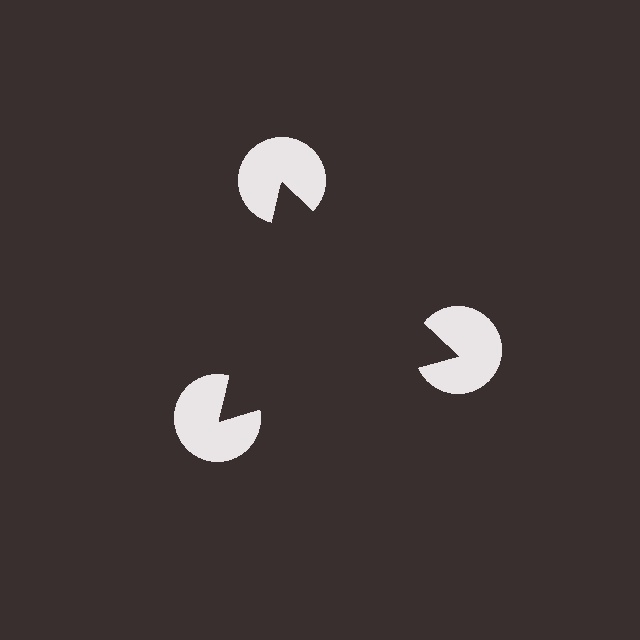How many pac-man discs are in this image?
There are 3 — one at each vertex of the illusory triangle.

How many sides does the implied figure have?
3 sides.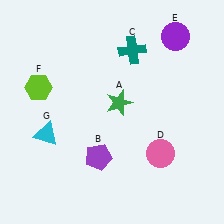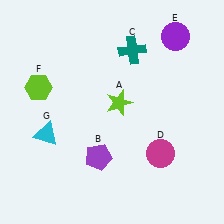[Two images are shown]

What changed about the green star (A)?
In Image 1, A is green. In Image 2, it changed to lime.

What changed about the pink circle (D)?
In Image 1, D is pink. In Image 2, it changed to magenta.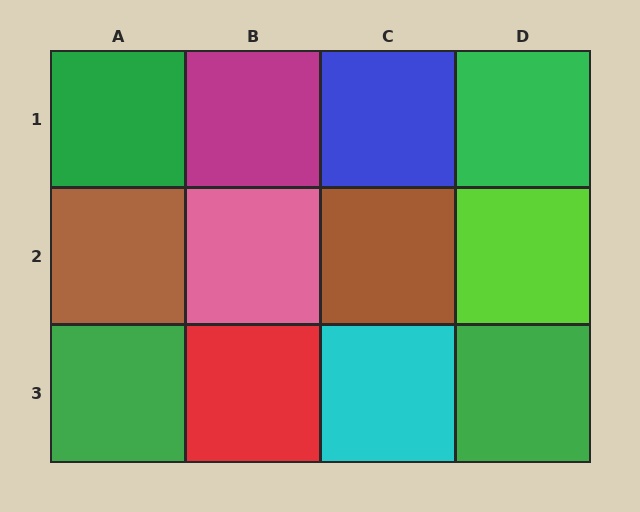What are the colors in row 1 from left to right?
Green, magenta, blue, green.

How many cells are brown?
2 cells are brown.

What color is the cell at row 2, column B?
Pink.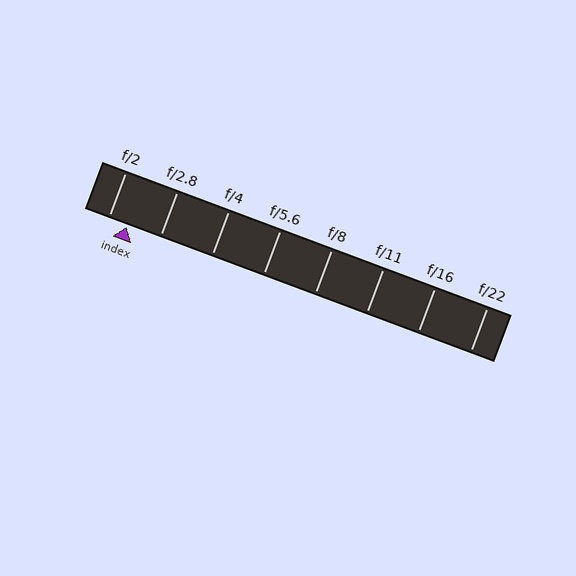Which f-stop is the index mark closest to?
The index mark is closest to f/2.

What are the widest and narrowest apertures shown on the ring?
The widest aperture shown is f/2 and the narrowest is f/22.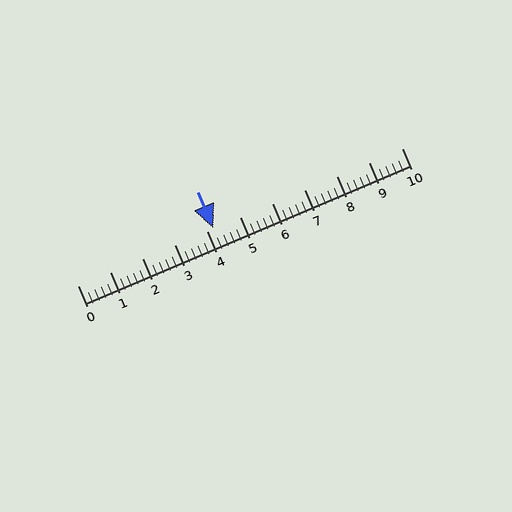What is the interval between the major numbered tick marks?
The major tick marks are spaced 1 units apart.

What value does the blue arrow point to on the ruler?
The blue arrow points to approximately 4.2.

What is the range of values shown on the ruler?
The ruler shows values from 0 to 10.